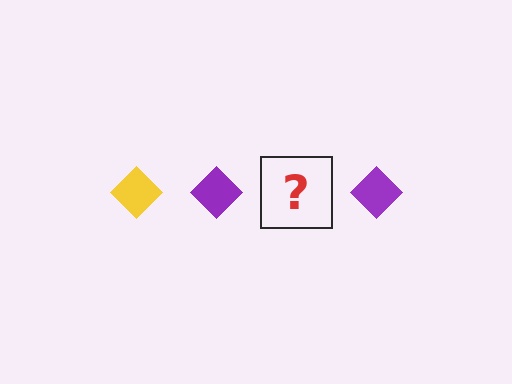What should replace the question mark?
The question mark should be replaced with a yellow diamond.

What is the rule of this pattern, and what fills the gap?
The rule is that the pattern cycles through yellow, purple diamonds. The gap should be filled with a yellow diamond.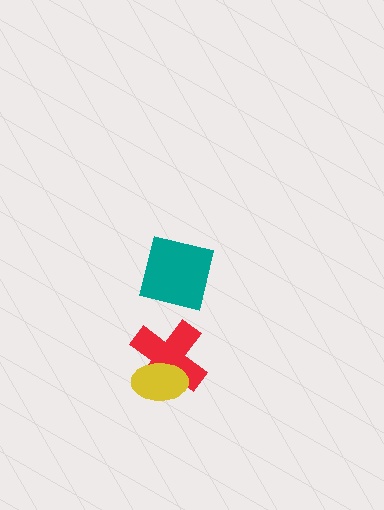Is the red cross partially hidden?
Yes, it is partially covered by another shape.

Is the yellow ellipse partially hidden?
No, no other shape covers it.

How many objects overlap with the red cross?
1 object overlaps with the red cross.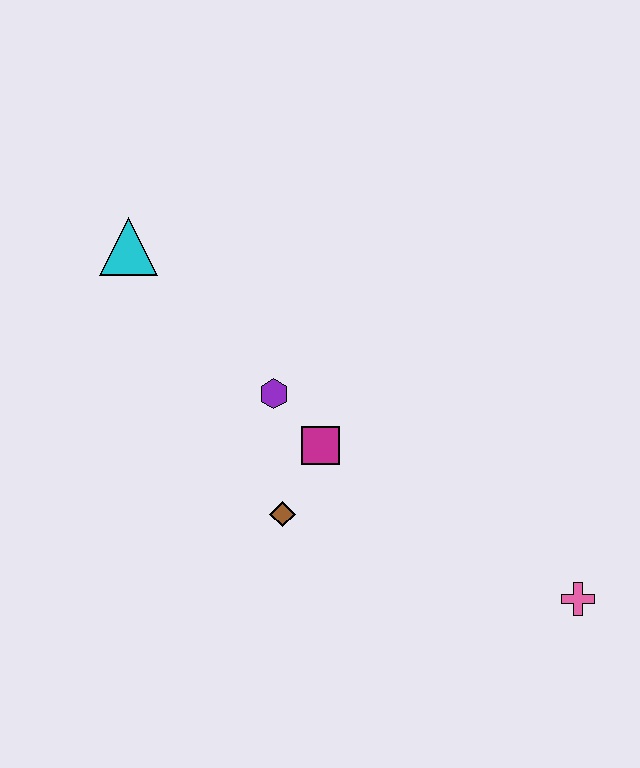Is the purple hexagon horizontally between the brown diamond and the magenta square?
No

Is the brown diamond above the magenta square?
No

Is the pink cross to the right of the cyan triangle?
Yes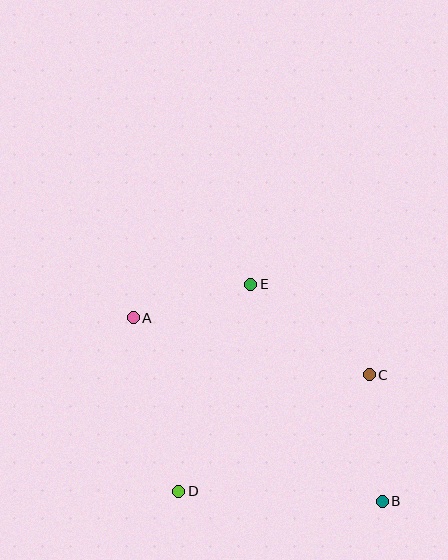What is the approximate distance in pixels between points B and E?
The distance between B and E is approximately 254 pixels.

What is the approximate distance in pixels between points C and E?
The distance between C and E is approximately 149 pixels.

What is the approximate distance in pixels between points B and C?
The distance between B and C is approximately 127 pixels.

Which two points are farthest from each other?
Points A and B are farthest from each other.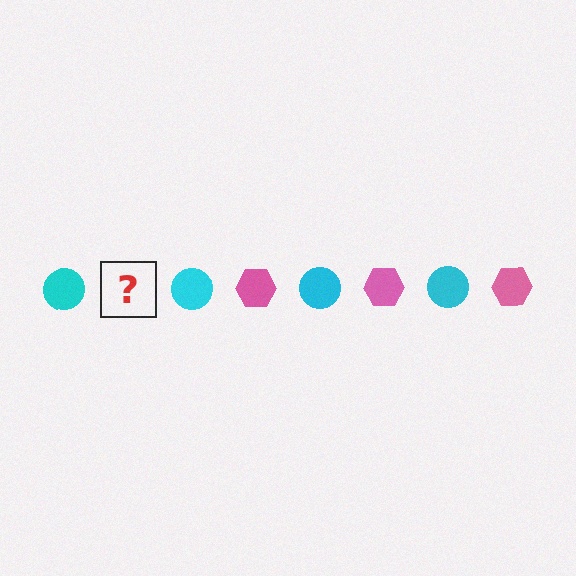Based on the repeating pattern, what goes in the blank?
The blank should be a pink hexagon.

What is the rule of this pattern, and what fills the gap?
The rule is that the pattern alternates between cyan circle and pink hexagon. The gap should be filled with a pink hexagon.